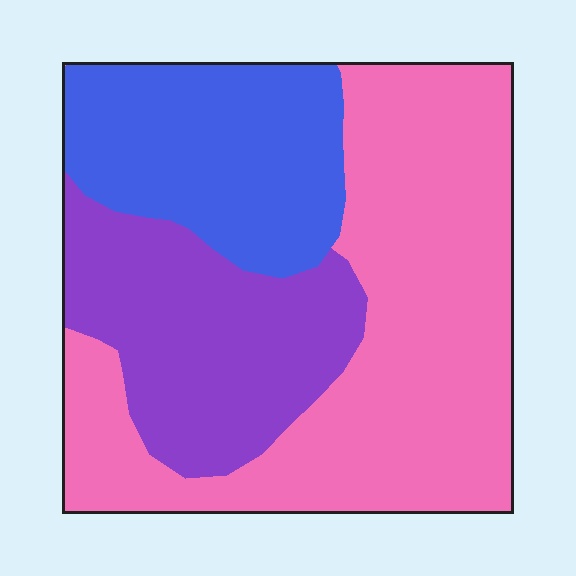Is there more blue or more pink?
Pink.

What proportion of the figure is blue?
Blue takes up less than a quarter of the figure.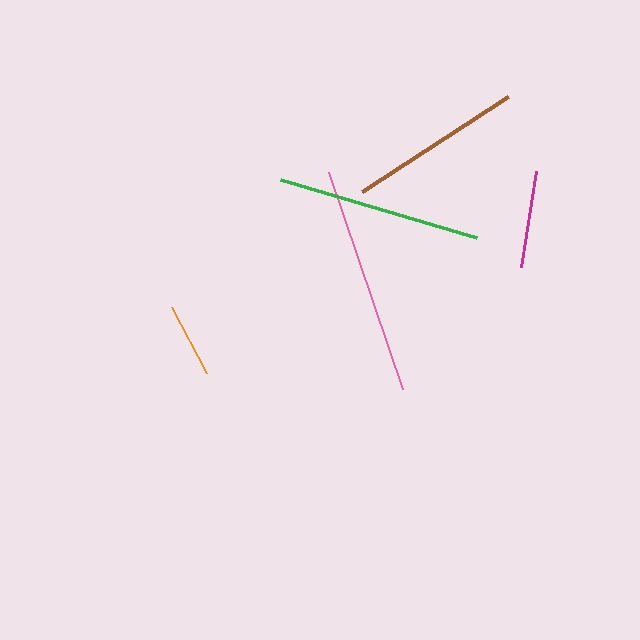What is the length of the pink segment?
The pink segment is approximately 229 pixels long.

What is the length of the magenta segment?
The magenta segment is approximately 98 pixels long.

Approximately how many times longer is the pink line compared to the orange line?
The pink line is approximately 3.0 times the length of the orange line.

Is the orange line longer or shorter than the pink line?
The pink line is longer than the orange line.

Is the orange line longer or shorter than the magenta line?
The magenta line is longer than the orange line.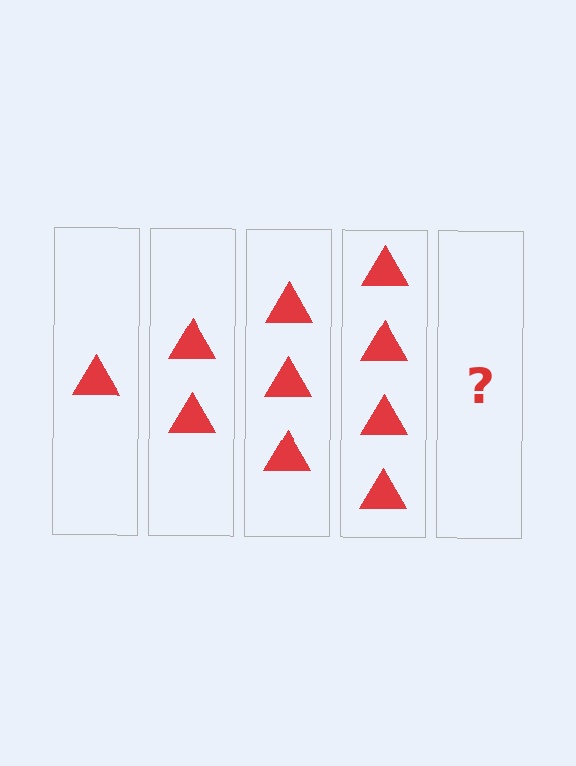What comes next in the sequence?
The next element should be 5 triangles.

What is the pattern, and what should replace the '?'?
The pattern is that each step adds one more triangle. The '?' should be 5 triangles.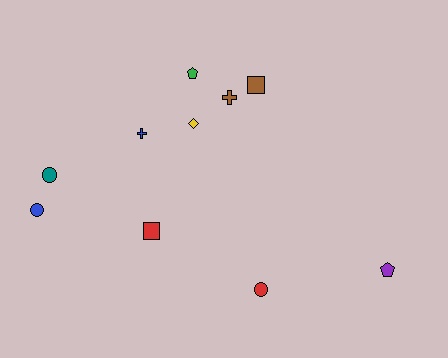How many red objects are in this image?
There are 2 red objects.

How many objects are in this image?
There are 10 objects.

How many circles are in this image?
There are 3 circles.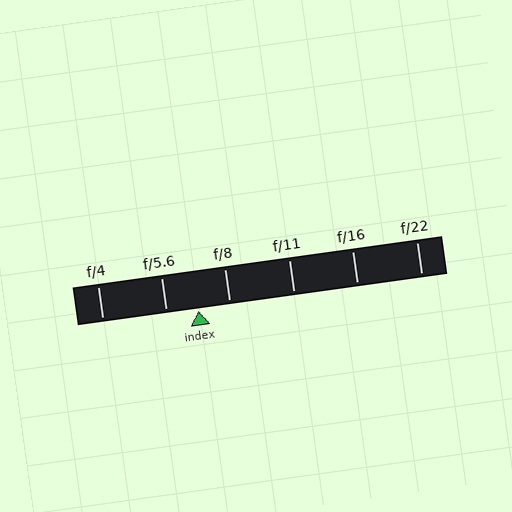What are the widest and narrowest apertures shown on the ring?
The widest aperture shown is f/4 and the narrowest is f/22.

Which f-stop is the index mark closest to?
The index mark is closest to f/5.6.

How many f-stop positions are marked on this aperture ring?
There are 6 f-stop positions marked.